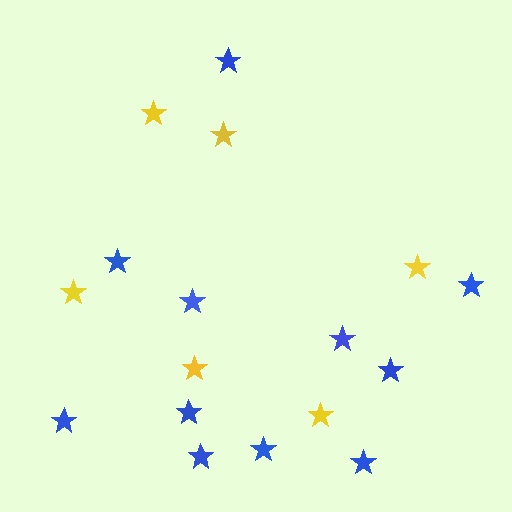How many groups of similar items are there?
There are 2 groups: one group of blue stars (11) and one group of yellow stars (6).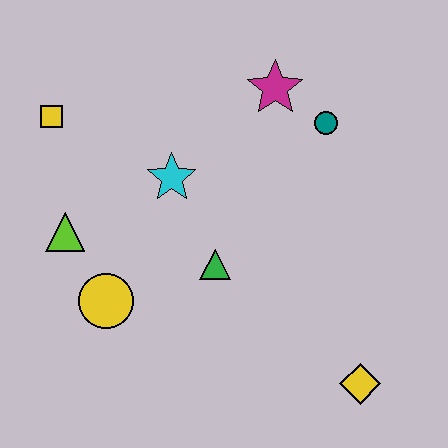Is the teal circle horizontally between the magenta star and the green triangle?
No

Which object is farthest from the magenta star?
The yellow diamond is farthest from the magenta star.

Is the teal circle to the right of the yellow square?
Yes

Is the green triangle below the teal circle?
Yes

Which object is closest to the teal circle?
The magenta star is closest to the teal circle.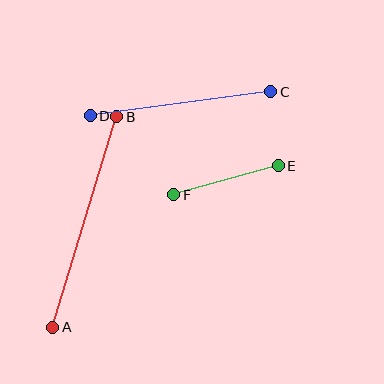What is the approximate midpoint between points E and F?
The midpoint is at approximately (226, 180) pixels.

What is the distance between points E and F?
The distance is approximately 109 pixels.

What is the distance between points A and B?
The distance is approximately 220 pixels.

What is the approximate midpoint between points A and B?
The midpoint is at approximately (85, 222) pixels.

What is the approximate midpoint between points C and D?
The midpoint is at approximately (181, 104) pixels.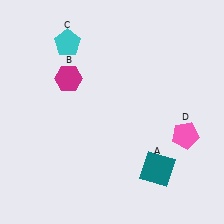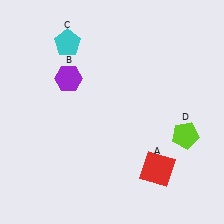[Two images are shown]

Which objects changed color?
A changed from teal to red. B changed from magenta to purple. D changed from pink to lime.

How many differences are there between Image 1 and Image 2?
There are 3 differences between the two images.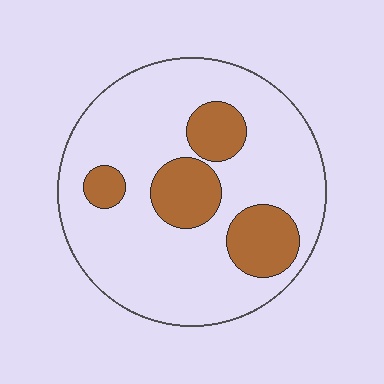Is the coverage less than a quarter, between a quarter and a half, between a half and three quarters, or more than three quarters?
Less than a quarter.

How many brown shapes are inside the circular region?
4.